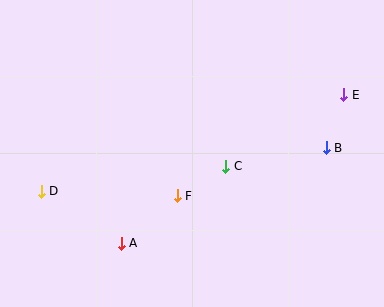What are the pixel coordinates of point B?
Point B is at (326, 148).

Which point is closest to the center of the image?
Point C at (226, 166) is closest to the center.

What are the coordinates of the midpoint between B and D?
The midpoint between B and D is at (184, 170).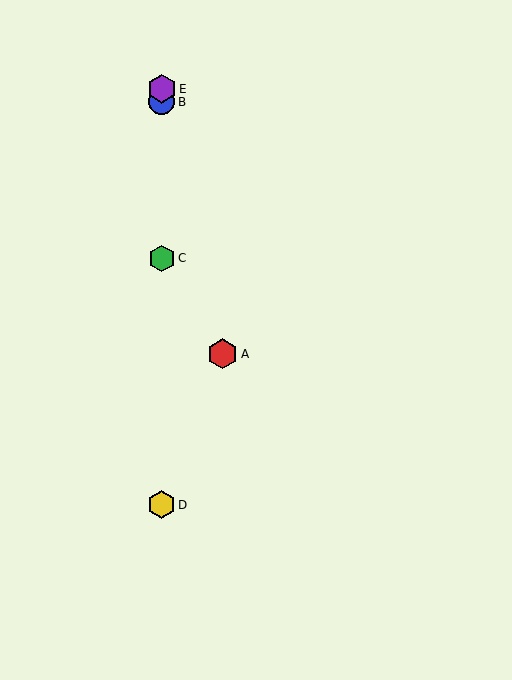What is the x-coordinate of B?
Object B is at x≈162.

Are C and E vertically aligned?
Yes, both are at x≈162.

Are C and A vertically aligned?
No, C is at x≈162 and A is at x≈223.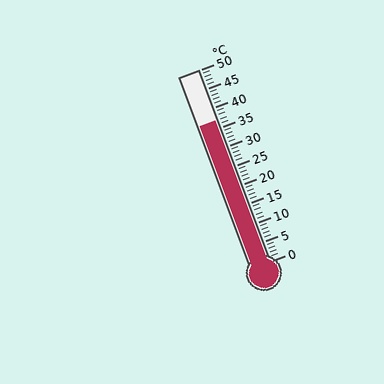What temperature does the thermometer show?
The thermometer shows approximately 37°C.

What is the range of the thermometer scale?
The thermometer scale ranges from 0°C to 50°C.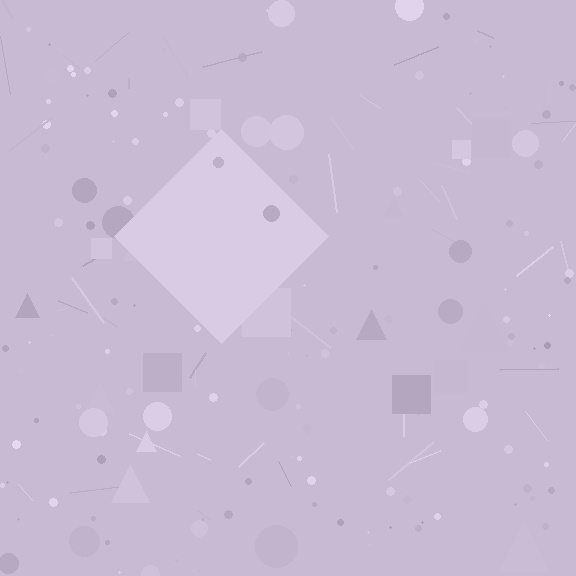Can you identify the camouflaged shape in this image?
The camouflaged shape is a diamond.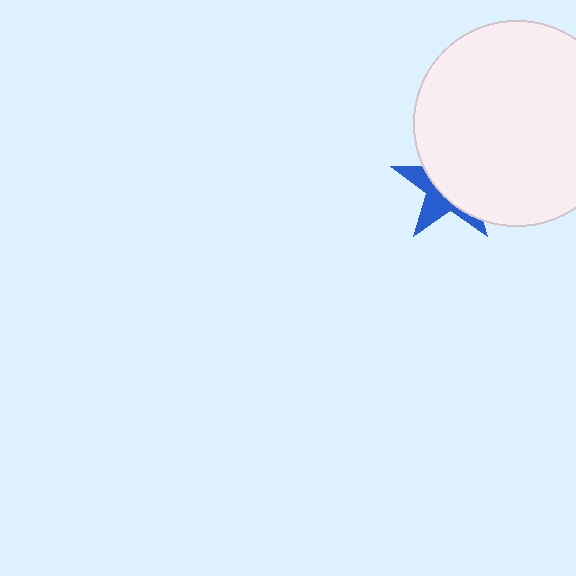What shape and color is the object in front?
The object in front is a white circle.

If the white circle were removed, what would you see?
You would see the complete blue star.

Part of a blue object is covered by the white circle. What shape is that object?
It is a star.